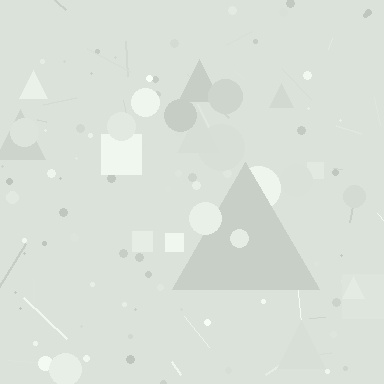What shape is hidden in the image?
A triangle is hidden in the image.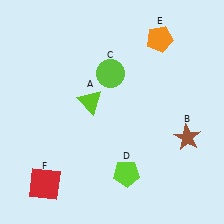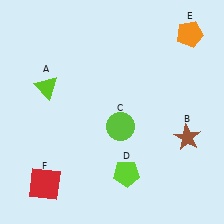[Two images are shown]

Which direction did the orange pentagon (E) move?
The orange pentagon (E) moved right.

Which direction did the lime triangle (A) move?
The lime triangle (A) moved left.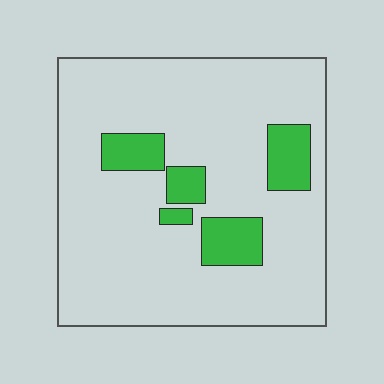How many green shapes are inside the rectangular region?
5.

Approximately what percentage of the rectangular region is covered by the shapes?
Approximately 15%.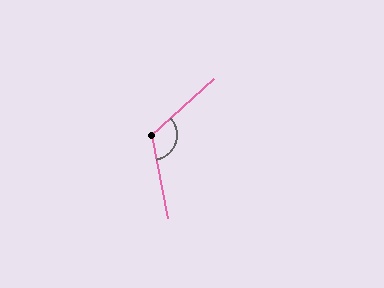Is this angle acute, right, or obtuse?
It is obtuse.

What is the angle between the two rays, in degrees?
Approximately 121 degrees.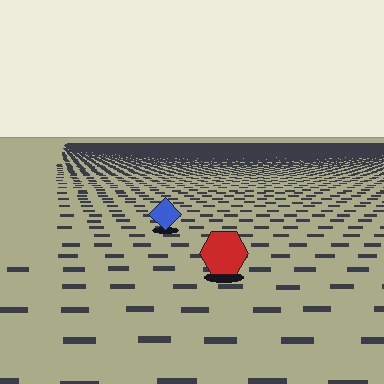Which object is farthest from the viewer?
The blue diamond is farthest from the viewer. It appears smaller and the ground texture around it is denser.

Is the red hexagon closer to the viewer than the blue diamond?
Yes. The red hexagon is closer — you can tell from the texture gradient: the ground texture is coarser near it.